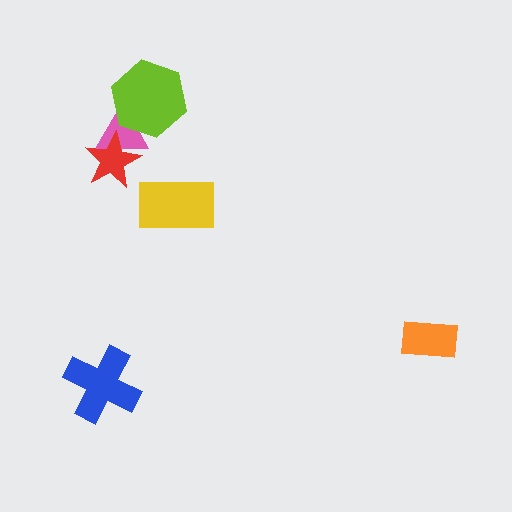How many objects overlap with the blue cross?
0 objects overlap with the blue cross.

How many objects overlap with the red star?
1 object overlaps with the red star.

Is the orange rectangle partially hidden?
No, no other shape covers it.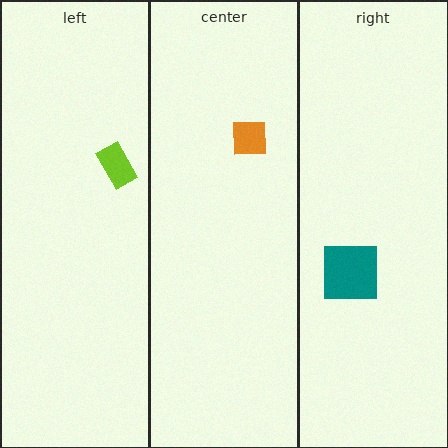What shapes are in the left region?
The lime rectangle.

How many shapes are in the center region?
1.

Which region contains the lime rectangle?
The left region.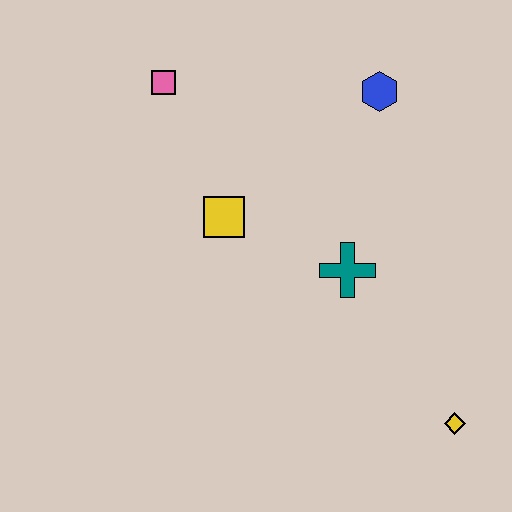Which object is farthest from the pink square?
The yellow diamond is farthest from the pink square.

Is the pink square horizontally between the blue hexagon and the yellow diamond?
No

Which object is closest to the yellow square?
The teal cross is closest to the yellow square.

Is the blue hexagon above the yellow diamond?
Yes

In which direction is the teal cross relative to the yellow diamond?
The teal cross is above the yellow diamond.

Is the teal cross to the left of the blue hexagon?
Yes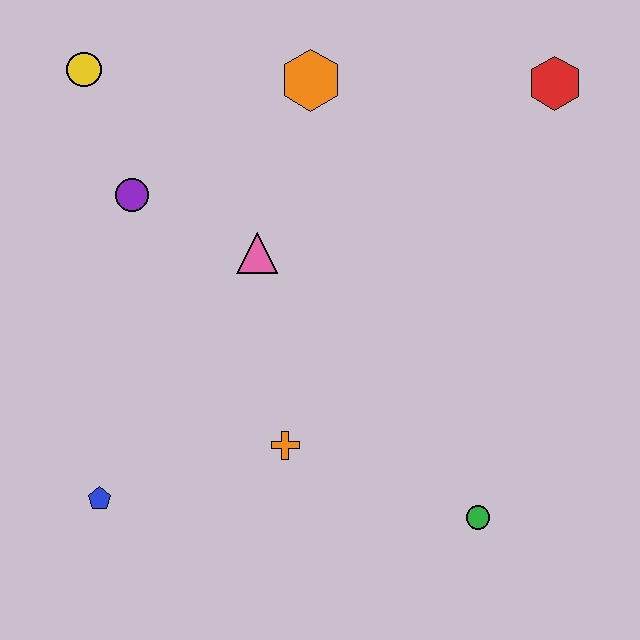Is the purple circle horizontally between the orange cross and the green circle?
No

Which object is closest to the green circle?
The orange cross is closest to the green circle.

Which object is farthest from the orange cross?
The red hexagon is farthest from the orange cross.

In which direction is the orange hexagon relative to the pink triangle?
The orange hexagon is above the pink triangle.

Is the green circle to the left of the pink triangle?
No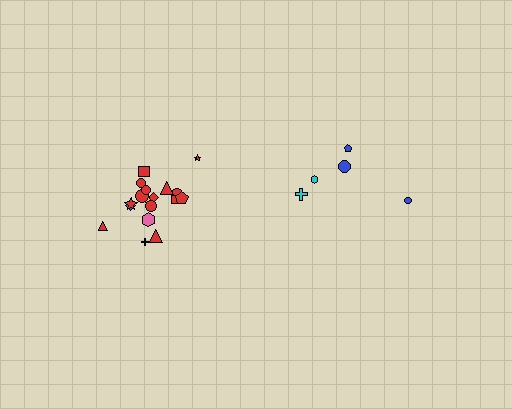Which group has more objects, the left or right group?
The left group.